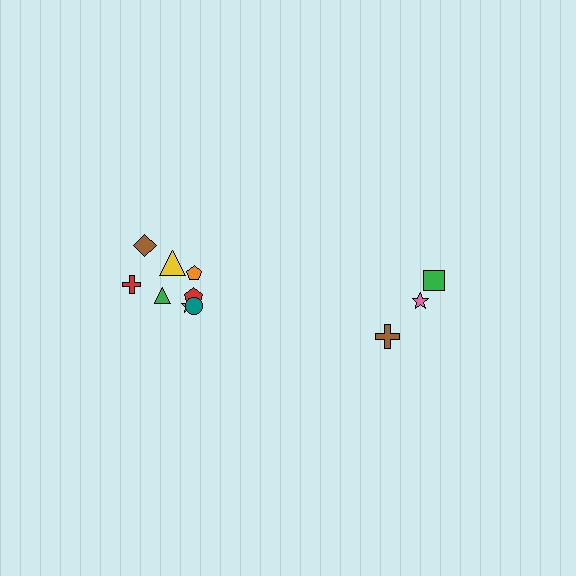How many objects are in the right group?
There are 3 objects.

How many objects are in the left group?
There are 8 objects.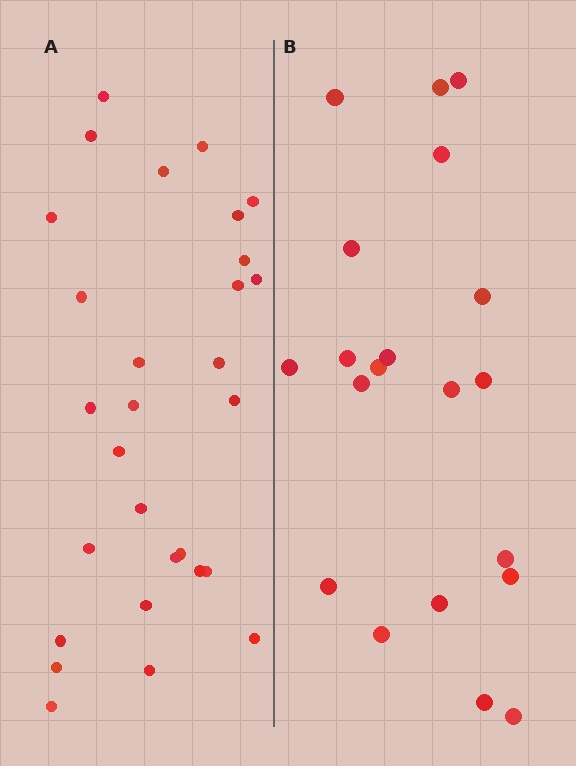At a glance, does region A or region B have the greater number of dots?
Region A (the left region) has more dots.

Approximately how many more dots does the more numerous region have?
Region A has roughly 8 or so more dots than region B.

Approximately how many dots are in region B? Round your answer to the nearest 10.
About 20 dots.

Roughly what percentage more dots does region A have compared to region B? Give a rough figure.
About 45% more.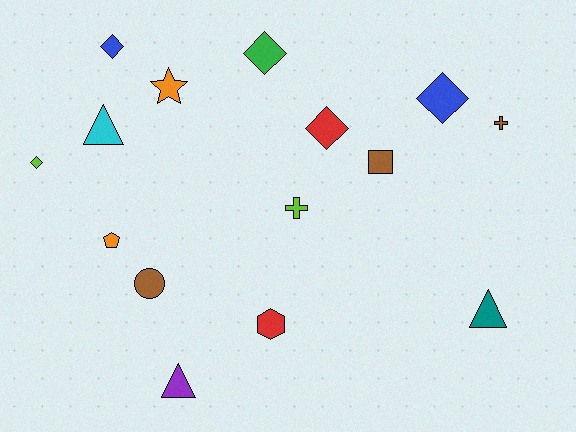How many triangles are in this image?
There are 3 triangles.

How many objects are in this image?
There are 15 objects.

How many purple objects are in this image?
There is 1 purple object.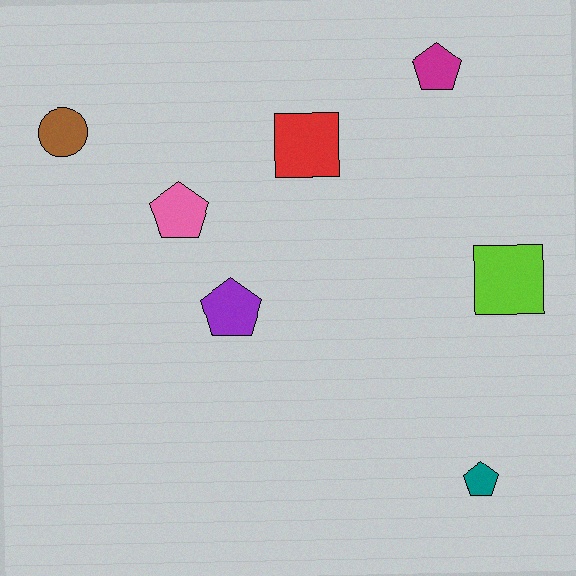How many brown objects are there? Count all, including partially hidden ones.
There is 1 brown object.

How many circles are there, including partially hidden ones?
There is 1 circle.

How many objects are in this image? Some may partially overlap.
There are 7 objects.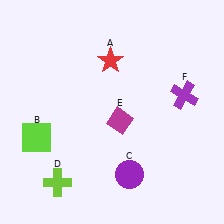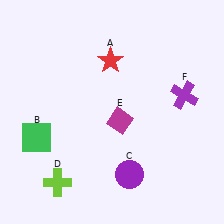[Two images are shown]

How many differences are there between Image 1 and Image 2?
There is 1 difference between the two images.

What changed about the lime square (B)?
In Image 1, B is lime. In Image 2, it changed to green.